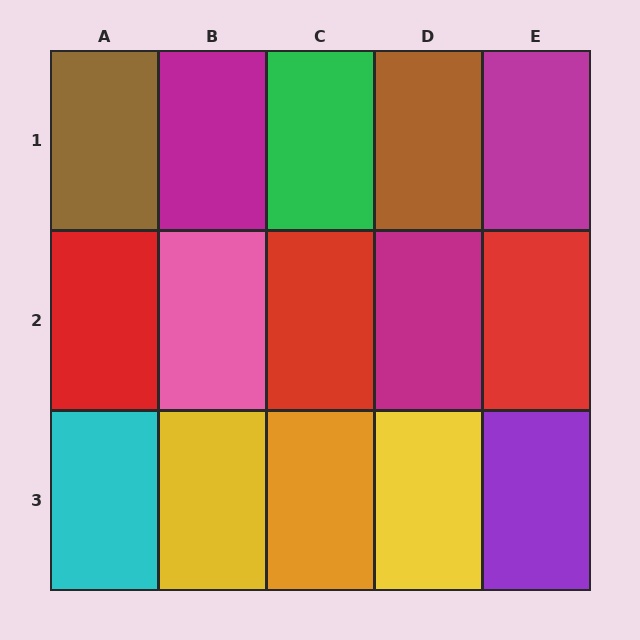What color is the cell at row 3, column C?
Orange.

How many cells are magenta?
3 cells are magenta.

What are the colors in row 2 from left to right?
Red, pink, red, magenta, red.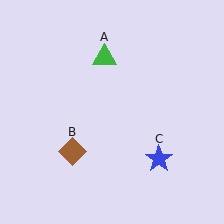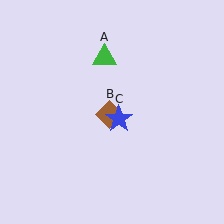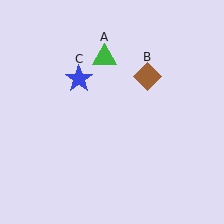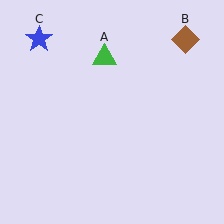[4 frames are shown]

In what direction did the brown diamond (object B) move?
The brown diamond (object B) moved up and to the right.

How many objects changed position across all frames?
2 objects changed position: brown diamond (object B), blue star (object C).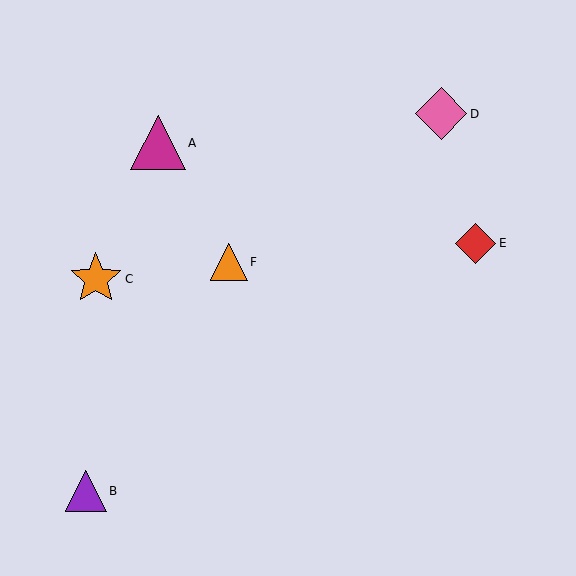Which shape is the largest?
The magenta triangle (labeled A) is the largest.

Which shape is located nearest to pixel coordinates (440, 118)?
The pink diamond (labeled D) at (441, 114) is nearest to that location.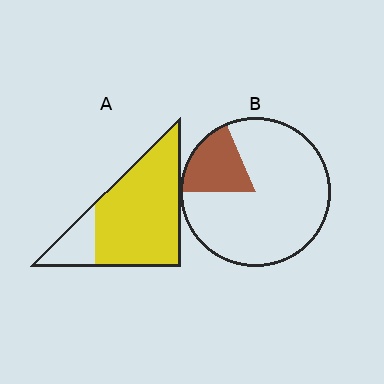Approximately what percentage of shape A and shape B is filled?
A is approximately 80% and B is approximately 20%.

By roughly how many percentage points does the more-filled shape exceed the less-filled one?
By roughly 65 percentage points (A over B).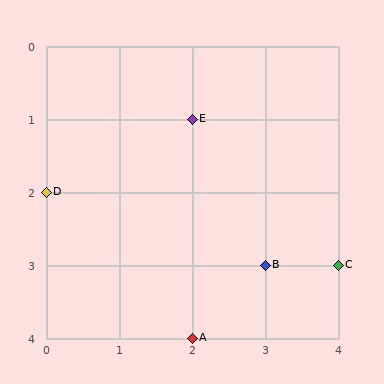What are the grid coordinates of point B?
Point B is at grid coordinates (3, 3).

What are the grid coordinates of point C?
Point C is at grid coordinates (4, 3).